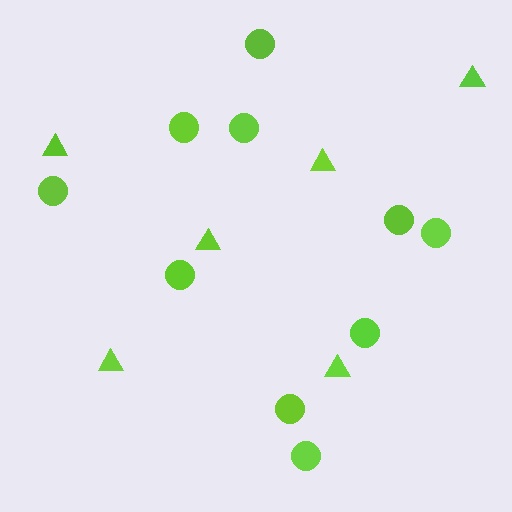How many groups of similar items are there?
There are 2 groups: one group of triangles (6) and one group of circles (10).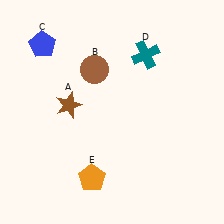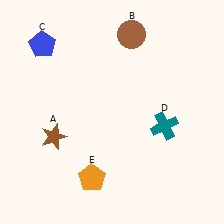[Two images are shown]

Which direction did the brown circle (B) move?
The brown circle (B) moved right.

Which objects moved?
The objects that moved are: the brown star (A), the brown circle (B), the teal cross (D).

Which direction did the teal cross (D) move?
The teal cross (D) moved down.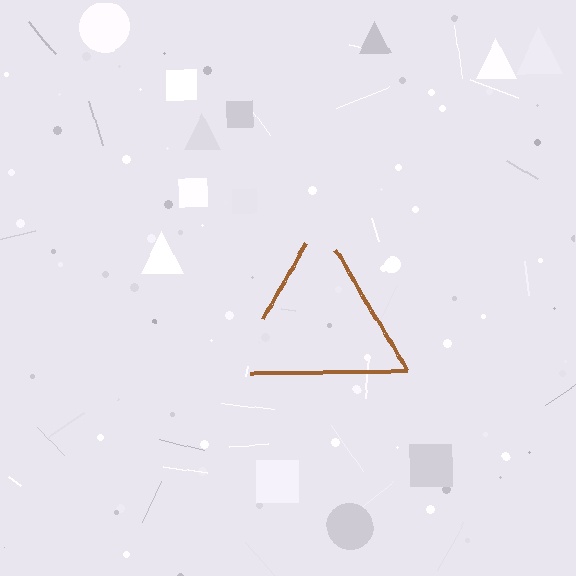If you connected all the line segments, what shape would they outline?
They would outline a triangle.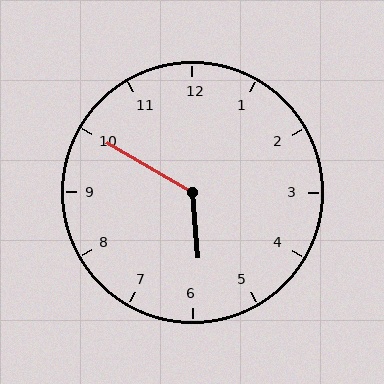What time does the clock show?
5:50.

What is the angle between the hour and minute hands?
Approximately 125 degrees.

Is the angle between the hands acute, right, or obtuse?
It is obtuse.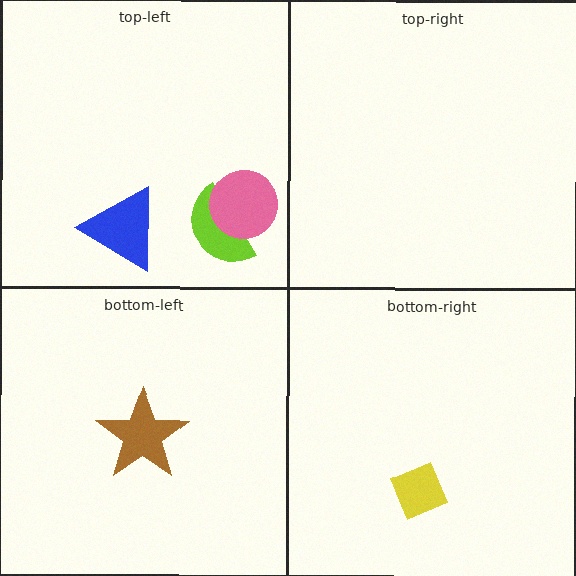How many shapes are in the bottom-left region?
1.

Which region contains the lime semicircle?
The top-left region.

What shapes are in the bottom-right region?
The yellow diamond.